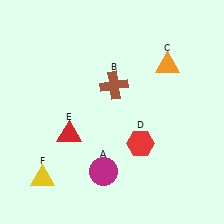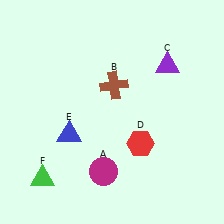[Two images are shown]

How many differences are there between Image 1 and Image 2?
There are 3 differences between the two images.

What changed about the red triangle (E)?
In Image 1, E is red. In Image 2, it changed to blue.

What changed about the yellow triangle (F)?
In Image 1, F is yellow. In Image 2, it changed to green.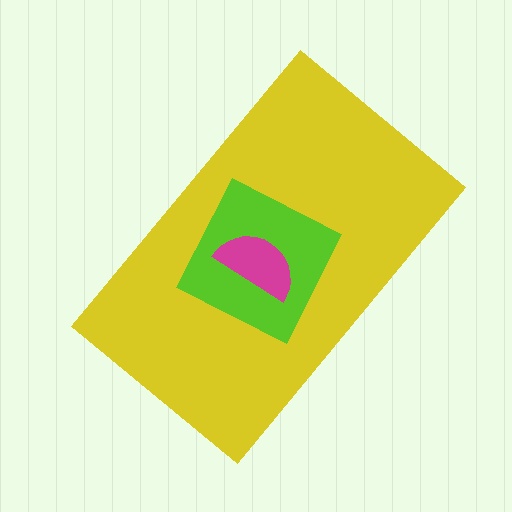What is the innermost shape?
The magenta semicircle.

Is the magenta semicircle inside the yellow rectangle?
Yes.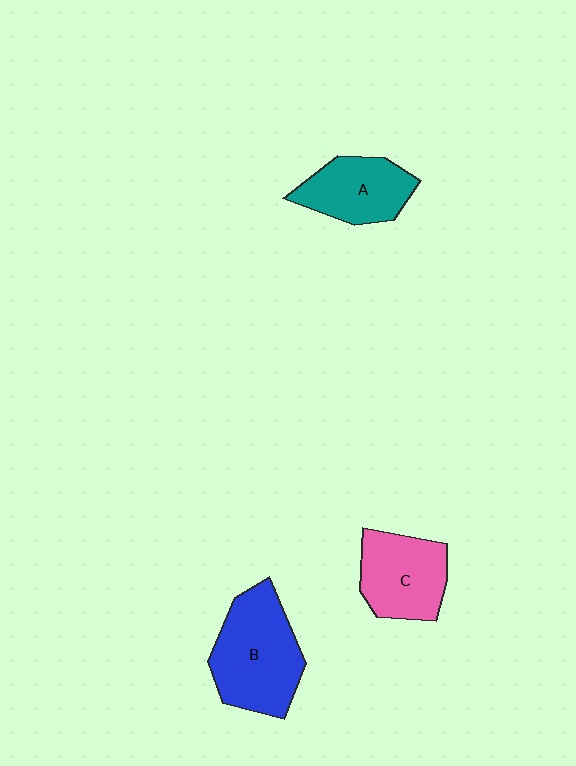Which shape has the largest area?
Shape B (blue).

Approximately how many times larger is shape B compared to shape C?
Approximately 1.3 times.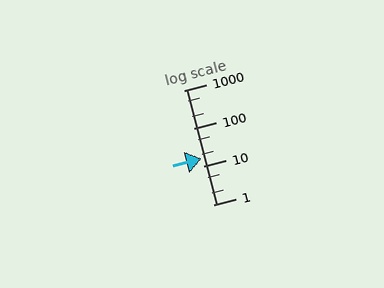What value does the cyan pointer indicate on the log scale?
The pointer indicates approximately 16.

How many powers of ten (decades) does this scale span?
The scale spans 3 decades, from 1 to 1000.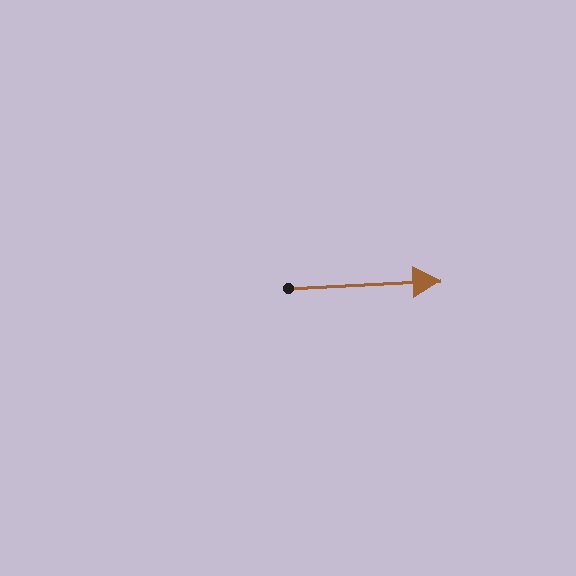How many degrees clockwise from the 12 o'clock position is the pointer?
Approximately 87 degrees.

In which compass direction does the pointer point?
East.